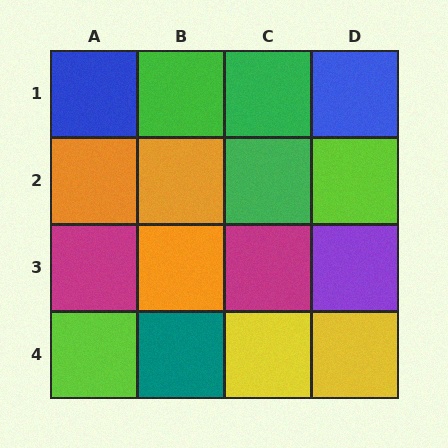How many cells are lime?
2 cells are lime.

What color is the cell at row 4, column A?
Lime.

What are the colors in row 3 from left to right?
Magenta, orange, magenta, purple.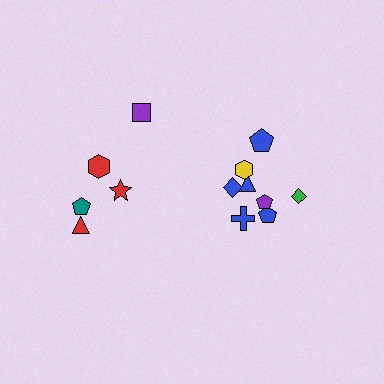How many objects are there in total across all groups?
There are 13 objects.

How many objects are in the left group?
There are 5 objects.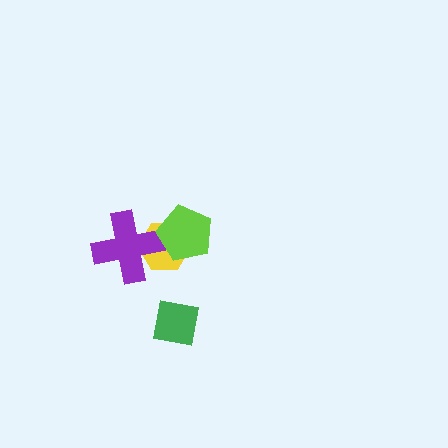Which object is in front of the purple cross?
The lime pentagon is in front of the purple cross.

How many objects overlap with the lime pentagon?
2 objects overlap with the lime pentagon.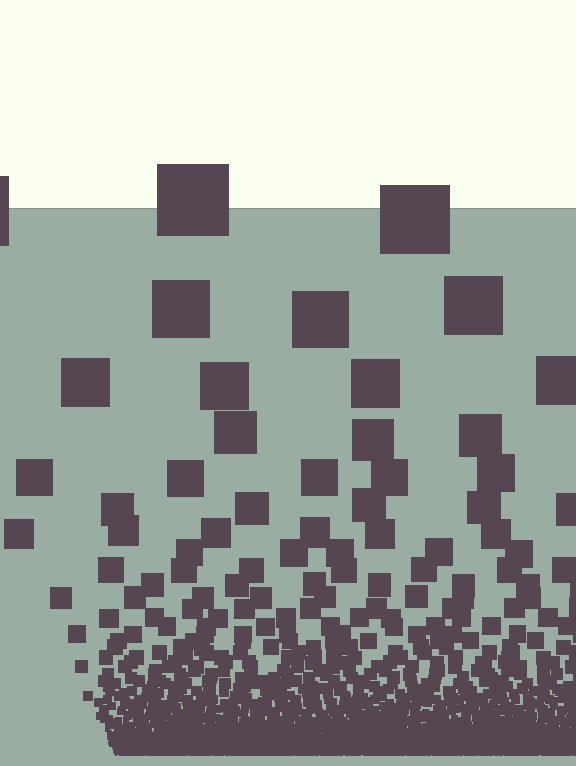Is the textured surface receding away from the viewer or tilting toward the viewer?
The surface appears to tilt toward the viewer. Texture elements get larger and sparser toward the top.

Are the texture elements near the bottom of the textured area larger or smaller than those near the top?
Smaller. The gradient is inverted — elements near the bottom are smaller and denser.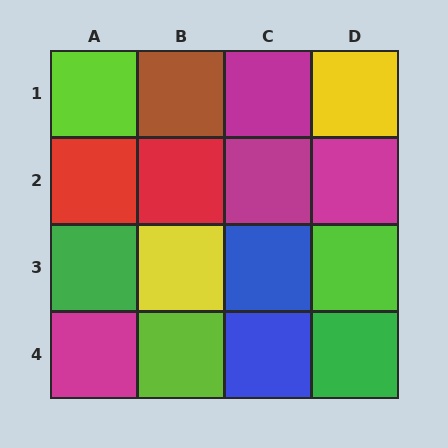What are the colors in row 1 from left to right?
Lime, brown, magenta, yellow.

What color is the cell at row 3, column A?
Green.